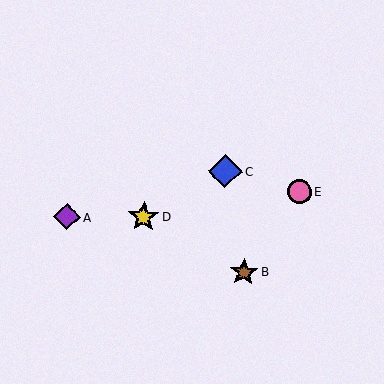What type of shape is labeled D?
Shape D is a yellow star.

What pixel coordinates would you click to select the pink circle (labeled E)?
Click at (299, 192) to select the pink circle E.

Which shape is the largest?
The blue diamond (labeled C) is the largest.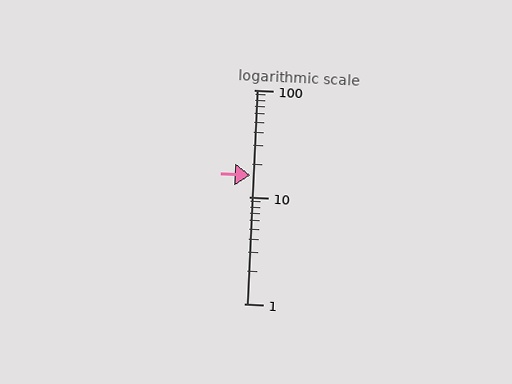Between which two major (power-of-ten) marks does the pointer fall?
The pointer is between 10 and 100.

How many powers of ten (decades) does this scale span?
The scale spans 2 decades, from 1 to 100.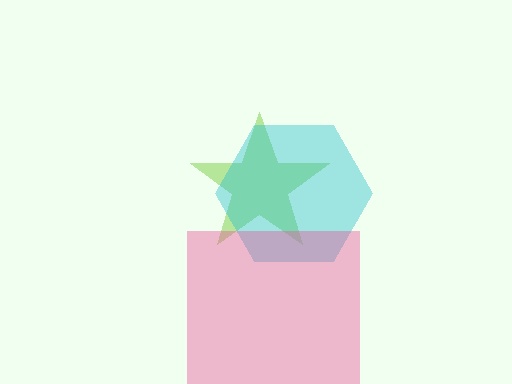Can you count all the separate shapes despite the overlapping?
Yes, there are 3 separate shapes.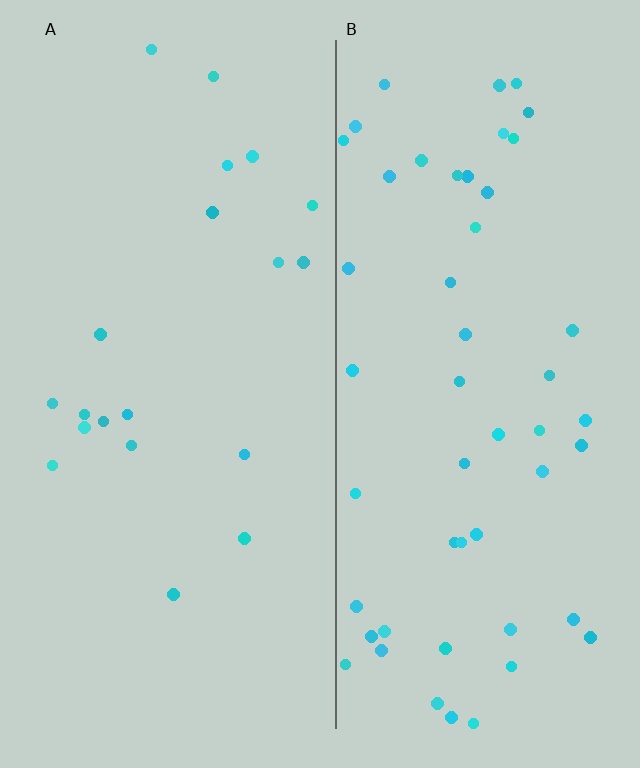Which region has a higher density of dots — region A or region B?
B (the right).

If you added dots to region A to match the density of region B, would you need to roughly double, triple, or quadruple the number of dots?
Approximately triple.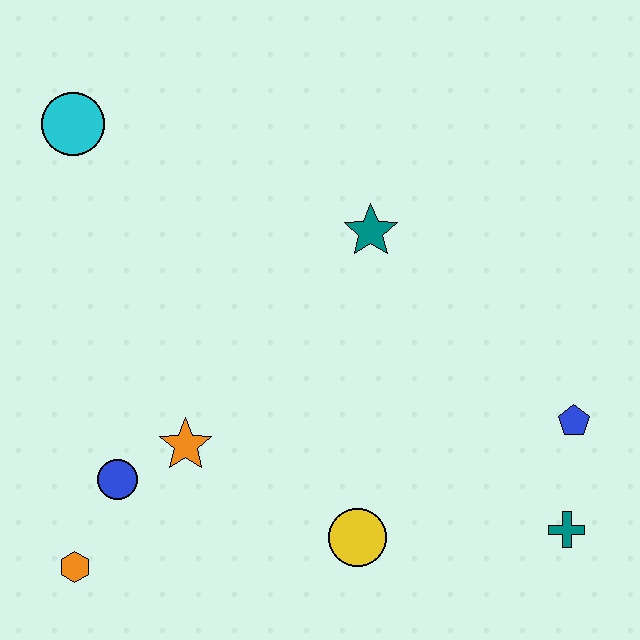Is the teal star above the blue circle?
Yes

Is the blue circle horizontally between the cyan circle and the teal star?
Yes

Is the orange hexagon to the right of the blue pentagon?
No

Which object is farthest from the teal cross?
The cyan circle is farthest from the teal cross.